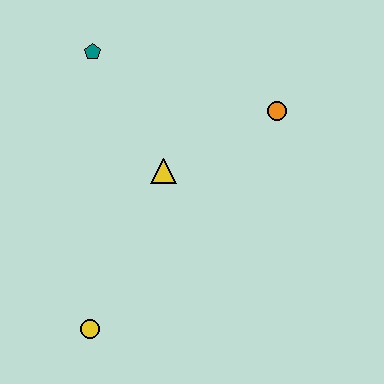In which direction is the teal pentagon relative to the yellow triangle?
The teal pentagon is above the yellow triangle.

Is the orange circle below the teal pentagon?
Yes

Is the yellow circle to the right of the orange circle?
No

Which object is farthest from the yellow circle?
The orange circle is farthest from the yellow circle.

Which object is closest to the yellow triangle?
The orange circle is closest to the yellow triangle.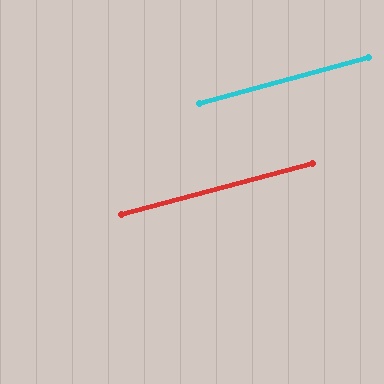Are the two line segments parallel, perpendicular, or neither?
Parallel — their directions differ by only 0.2°.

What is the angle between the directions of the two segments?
Approximately 0 degrees.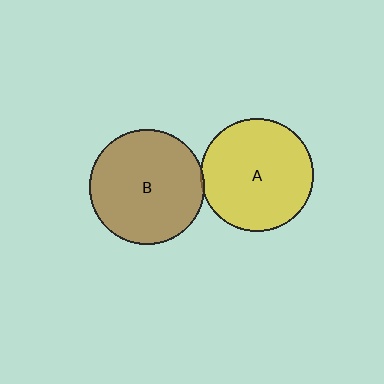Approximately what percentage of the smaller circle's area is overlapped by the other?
Approximately 5%.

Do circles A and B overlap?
Yes.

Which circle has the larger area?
Circle B (brown).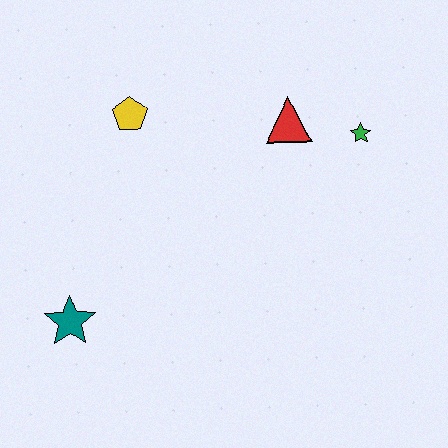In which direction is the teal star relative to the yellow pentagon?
The teal star is below the yellow pentagon.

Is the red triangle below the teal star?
No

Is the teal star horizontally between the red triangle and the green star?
No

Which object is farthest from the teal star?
The green star is farthest from the teal star.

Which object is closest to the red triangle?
The green star is closest to the red triangle.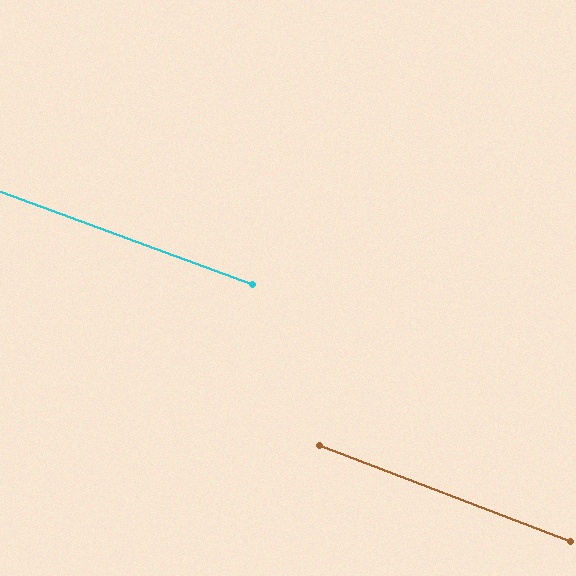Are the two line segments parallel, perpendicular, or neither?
Parallel — their directions differ by only 1.0°.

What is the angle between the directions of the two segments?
Approximately 1 degree.